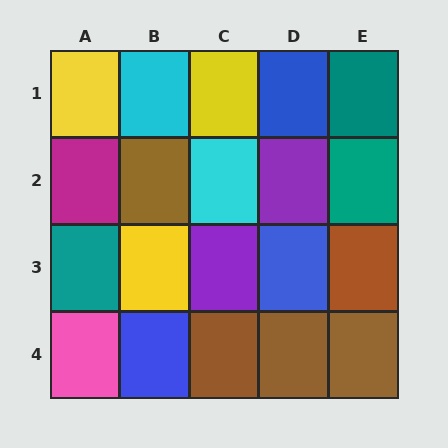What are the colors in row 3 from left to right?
Teal, yellow, purple, blue, brown.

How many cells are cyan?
2 cells are cyan.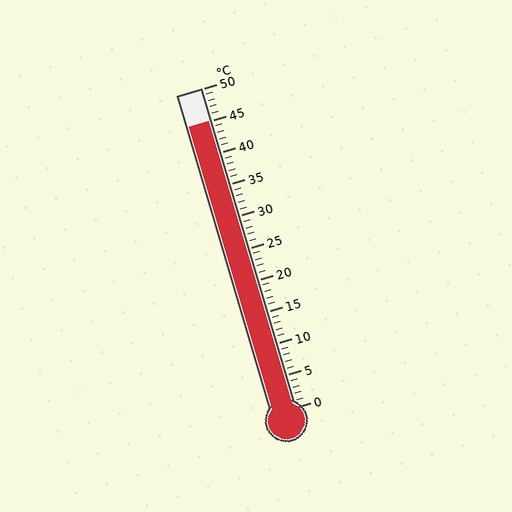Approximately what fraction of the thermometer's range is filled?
The thermometer is filled to approximately 90% of its range.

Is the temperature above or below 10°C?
The temperature is above 10°C.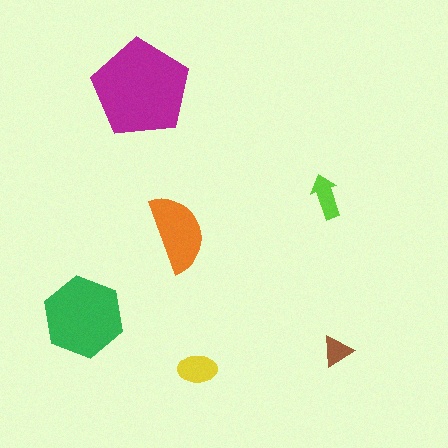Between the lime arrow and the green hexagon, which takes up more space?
The green hexagon.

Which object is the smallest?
The brown triangle.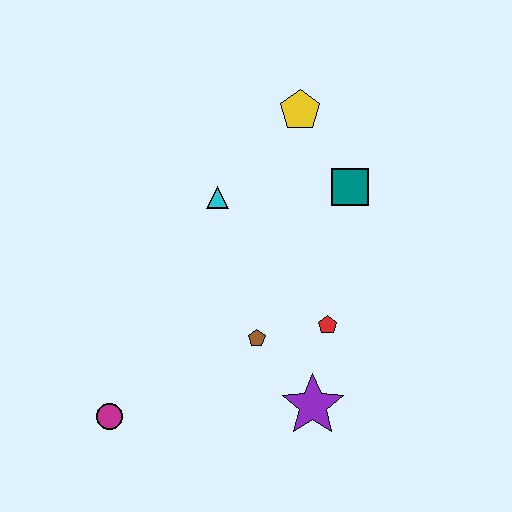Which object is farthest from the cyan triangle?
The magenta circle is farthest from the cyan triangle.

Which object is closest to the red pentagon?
The brown pentagon is closest to the red pentagon.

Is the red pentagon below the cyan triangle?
Yes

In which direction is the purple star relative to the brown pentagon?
The purple star is below the brown pentagon.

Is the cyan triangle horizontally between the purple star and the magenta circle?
Yes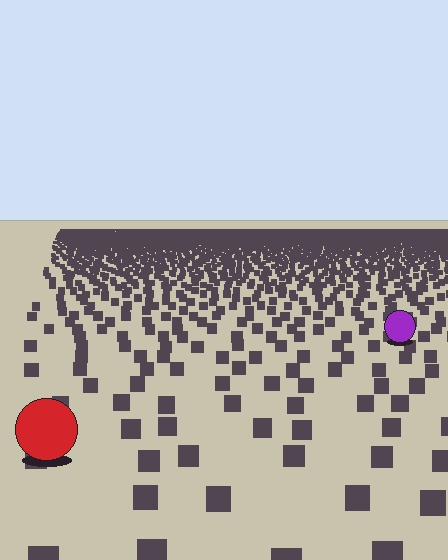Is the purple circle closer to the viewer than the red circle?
No. The red circle is closer — you can tell from the texture gradient: the ground texture is coarser near it.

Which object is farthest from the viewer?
The purple circle is farthest from the viewer. It appears smaller and the ground texture around it is denser.